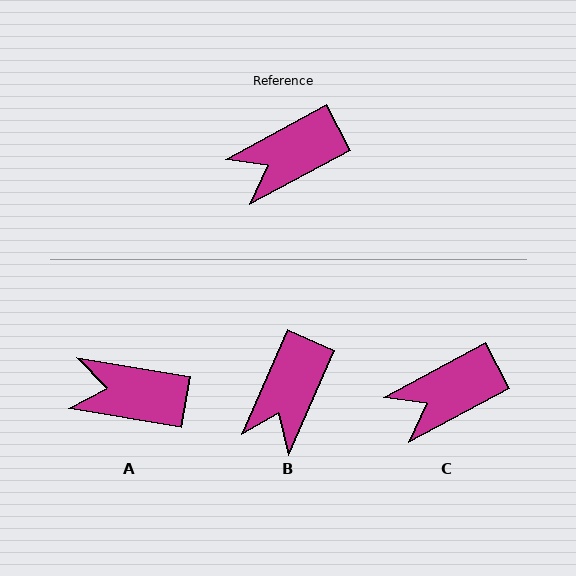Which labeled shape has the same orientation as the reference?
C.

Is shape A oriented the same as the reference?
No, it is off by about 38 degrees.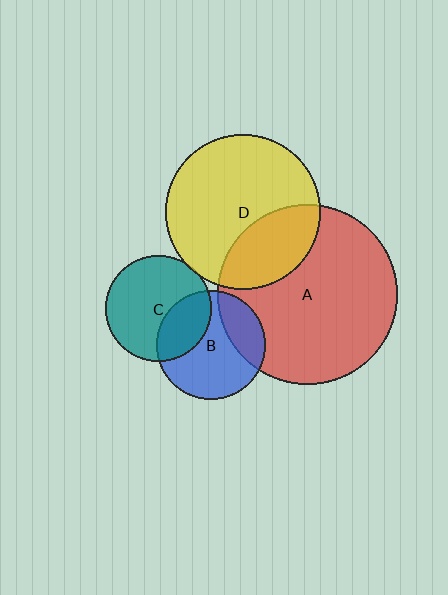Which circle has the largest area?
Circle A (red).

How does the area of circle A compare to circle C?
Approximately 2.9 times.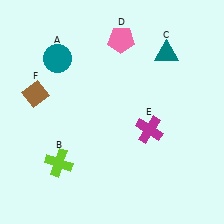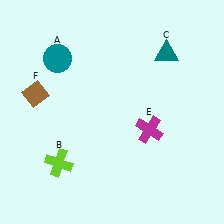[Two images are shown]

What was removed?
The pink pentagon (D) was removed in Image 2.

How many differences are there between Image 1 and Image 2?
There is 1 difference between the two images.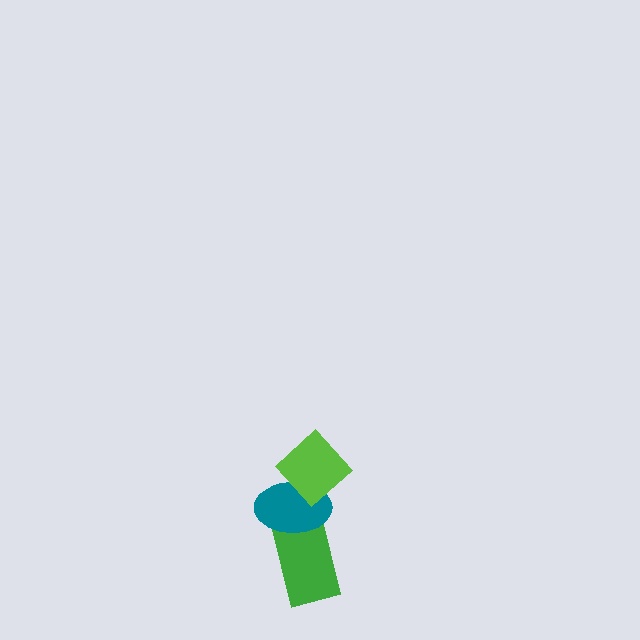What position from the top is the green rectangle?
The green rectangle is 3rd from the top.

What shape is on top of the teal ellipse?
The lime diamond is on top of the teal ellipse.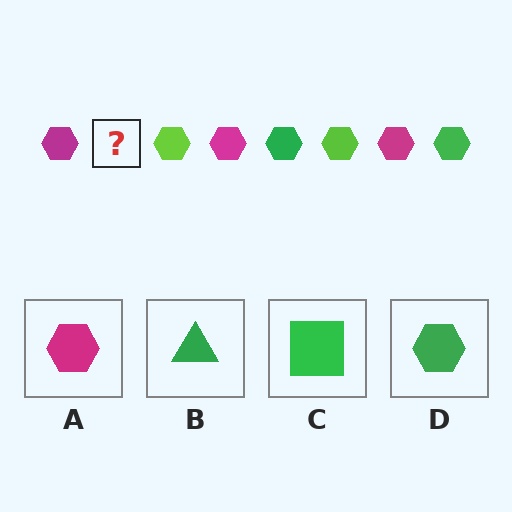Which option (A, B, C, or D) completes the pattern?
D.